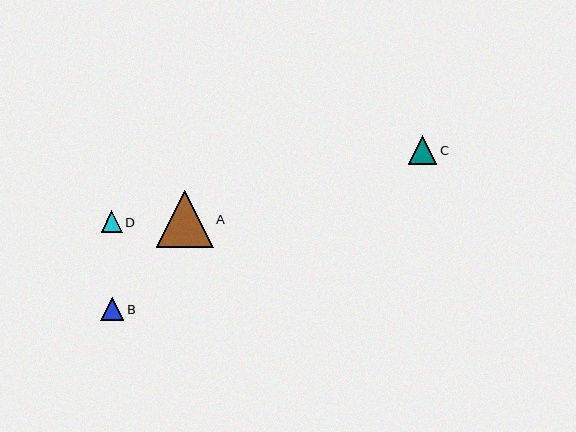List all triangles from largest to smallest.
From largest to smallest: A, C, B, D.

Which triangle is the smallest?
Triangle D is the smallest with a size of approximately 21 pixels.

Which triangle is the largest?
Triangle A is the largest with a size of approximately 57 pixels.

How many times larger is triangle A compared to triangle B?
Triangle A is approximately 2.4 times the size of triangle B.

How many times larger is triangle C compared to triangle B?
Triangle C is approximately 1.2 times the size of triangle B.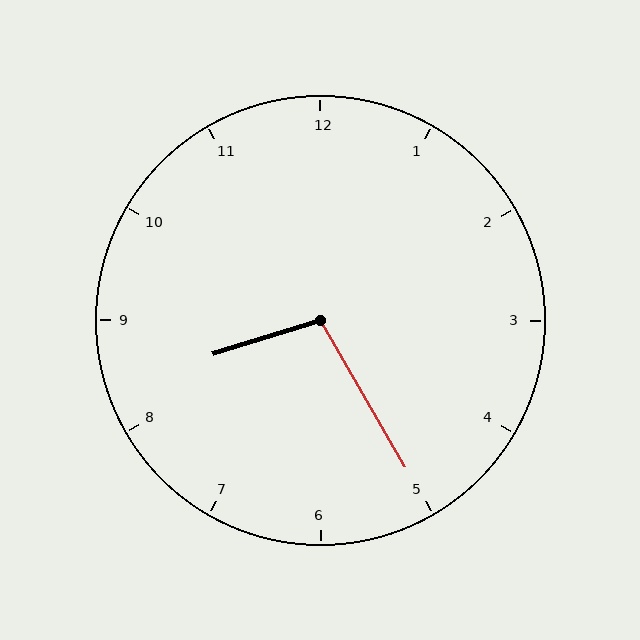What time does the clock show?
8:25.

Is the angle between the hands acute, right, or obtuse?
It is obtuse.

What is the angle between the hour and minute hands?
Approximately 102 degrees.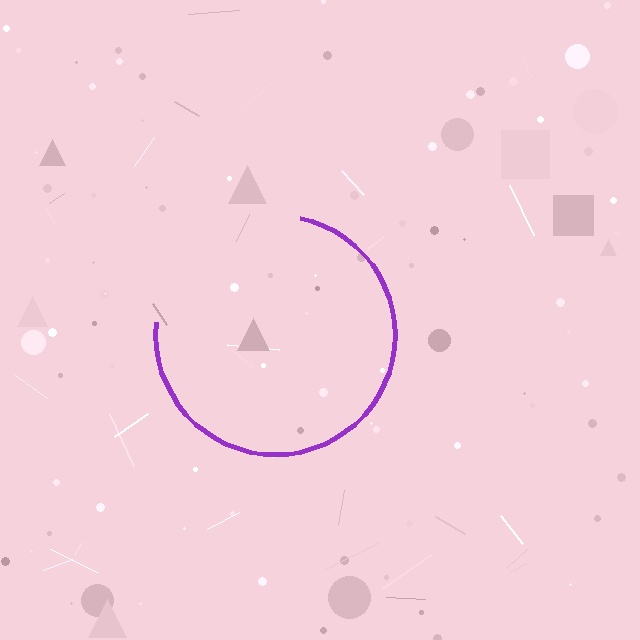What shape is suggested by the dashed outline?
The dashed outline suggests a circle.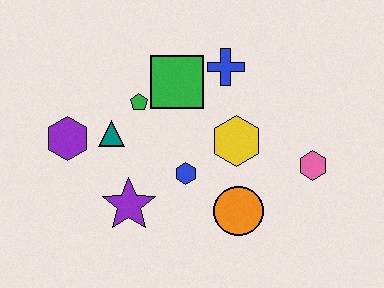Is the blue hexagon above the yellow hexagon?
No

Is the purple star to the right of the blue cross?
No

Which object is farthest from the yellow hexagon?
The purple hexagon is farthest from the yellow hexagon.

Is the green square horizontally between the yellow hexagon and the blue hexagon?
No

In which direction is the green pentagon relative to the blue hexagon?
The green pentagon is above the blue hexagon.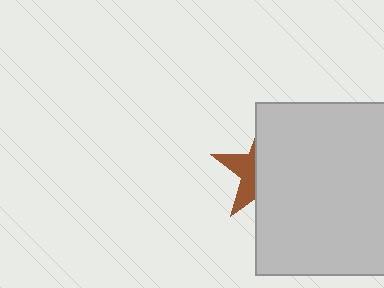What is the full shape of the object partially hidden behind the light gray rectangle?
The partially hidden object is a brown star.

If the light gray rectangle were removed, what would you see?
You would see the complete brown star.